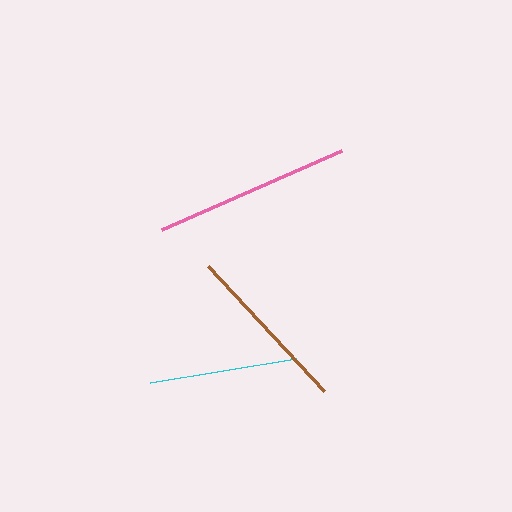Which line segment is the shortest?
The cyan line is the shortest at approximately 147 pixels.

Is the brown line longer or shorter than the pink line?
The pink line is longer than the brown line.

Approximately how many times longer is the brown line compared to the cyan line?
The brown line is approximately 1.2 times the length of the cyan line.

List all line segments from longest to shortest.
From longest to shortest: pink, brown, cyan.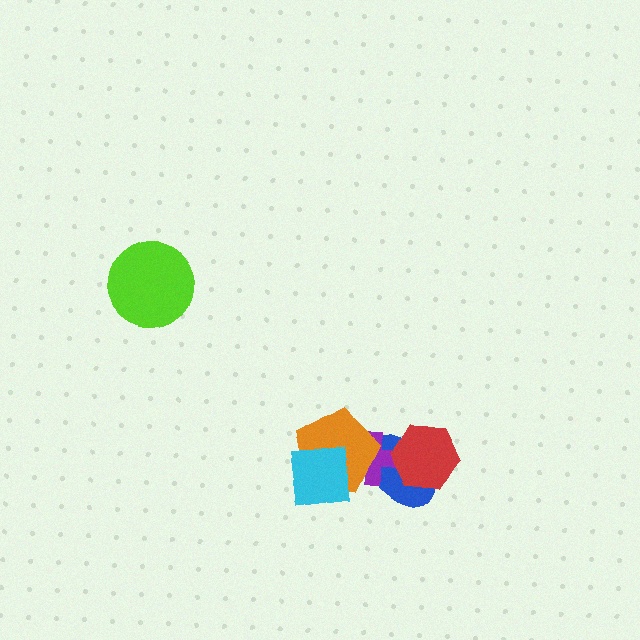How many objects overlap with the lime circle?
0 objects overlap with the lime circle.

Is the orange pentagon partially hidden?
Yes, it is partially covered by another shape.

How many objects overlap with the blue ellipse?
3 objects overlap with the blue ellipse.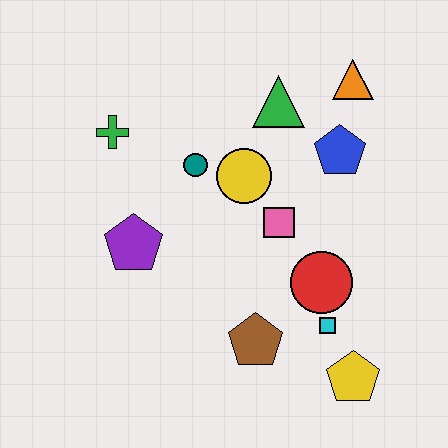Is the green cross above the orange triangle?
No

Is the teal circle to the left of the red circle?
Yes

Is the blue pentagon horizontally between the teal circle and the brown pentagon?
No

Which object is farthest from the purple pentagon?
The orange triangle is farthest from the purple pentagon.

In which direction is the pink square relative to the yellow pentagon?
The pink square is above the yellow pentagon.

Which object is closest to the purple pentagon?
The teal circle is closest to the purple pentagon.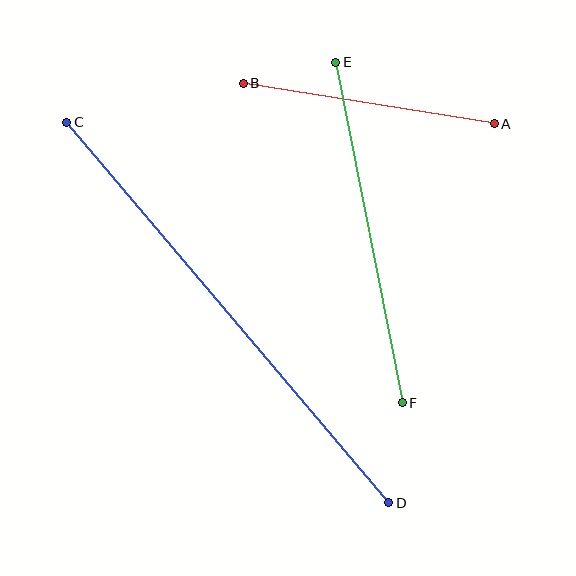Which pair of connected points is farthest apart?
Points C and D are farthest apart.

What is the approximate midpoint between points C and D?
The midpoint is at approximately (228, 312) pixels.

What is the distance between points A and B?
The distance is approximately 254 pixels.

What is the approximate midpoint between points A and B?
The midpoint is at approximately (369, 104) pixels.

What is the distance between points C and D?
The distance is approximately 498 pixels.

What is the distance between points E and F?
The distance is approximately 347 pixels.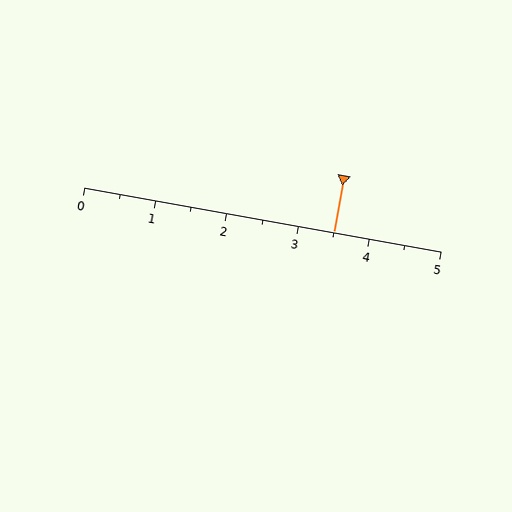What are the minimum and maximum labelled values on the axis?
The axis runs from 0 to 5.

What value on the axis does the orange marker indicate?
The marker indicates approximately 3.5.